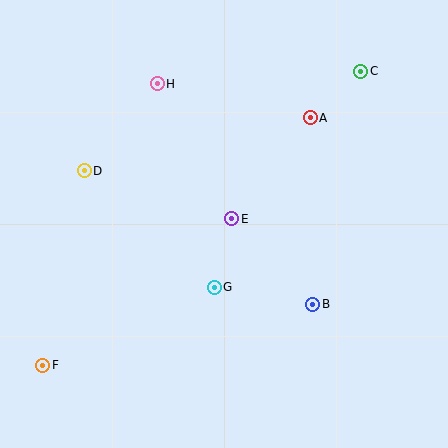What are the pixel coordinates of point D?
Point D is at (84, 171).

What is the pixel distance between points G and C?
The distance between G and C is 261 pixels.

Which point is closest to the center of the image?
Point E at (232, 219) is closest to the center.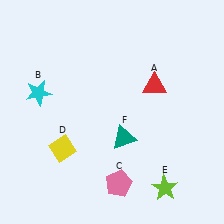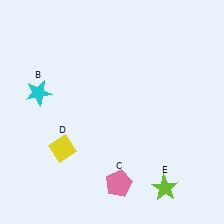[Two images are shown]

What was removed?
The teal triangle (F), the red triangle (A) were removed in Image 2.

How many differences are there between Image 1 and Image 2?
There are 2 differences between the two images.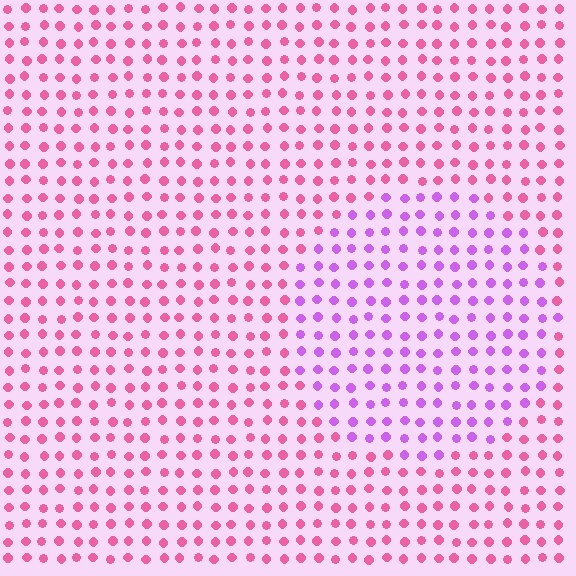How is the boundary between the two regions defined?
The boundary is defined purely by a slight shift in hue (about 44 degrees). Spacing, size, and orientation are identical on both sides.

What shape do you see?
I see a circle.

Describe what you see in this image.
The image is filled with small pink elements in a uniform arrangement. A circle-shaped region is visible where the elements are tinted to a slightly different hue, forming a subtle color boundary.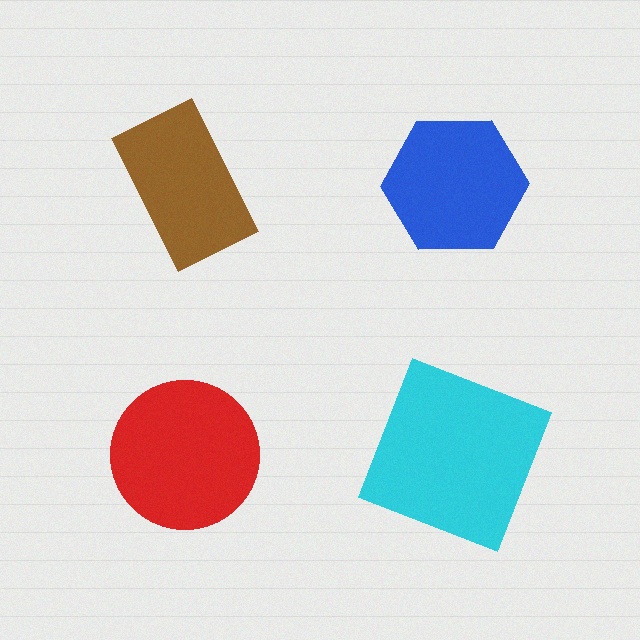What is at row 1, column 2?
A blue hexagon.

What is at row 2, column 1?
A red circle.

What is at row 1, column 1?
A brown rectangle.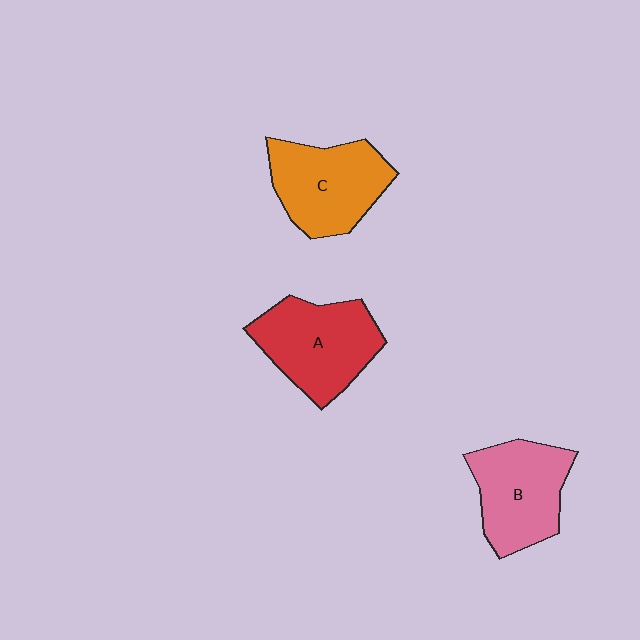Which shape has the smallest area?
Shape B (pink).